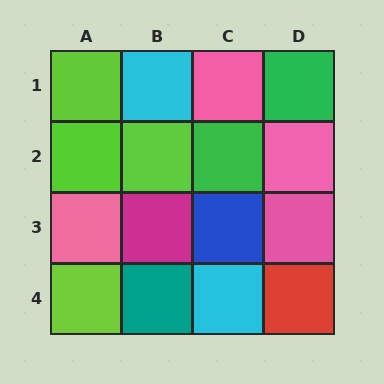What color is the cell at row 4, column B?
Teal.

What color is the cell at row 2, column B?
Lime.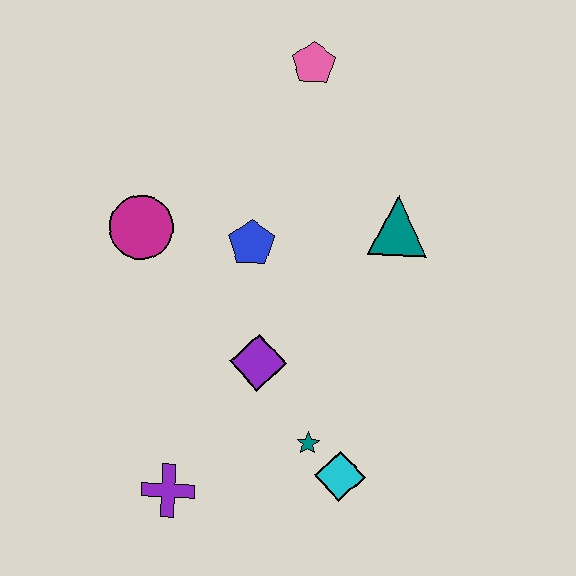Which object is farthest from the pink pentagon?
The purple cross is farthest from the pink pentagon.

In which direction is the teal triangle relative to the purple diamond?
The teal triangle is above the purple diamond.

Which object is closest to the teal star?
The cyan diamond is closest to the teal star.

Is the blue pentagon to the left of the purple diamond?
Yes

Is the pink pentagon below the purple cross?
No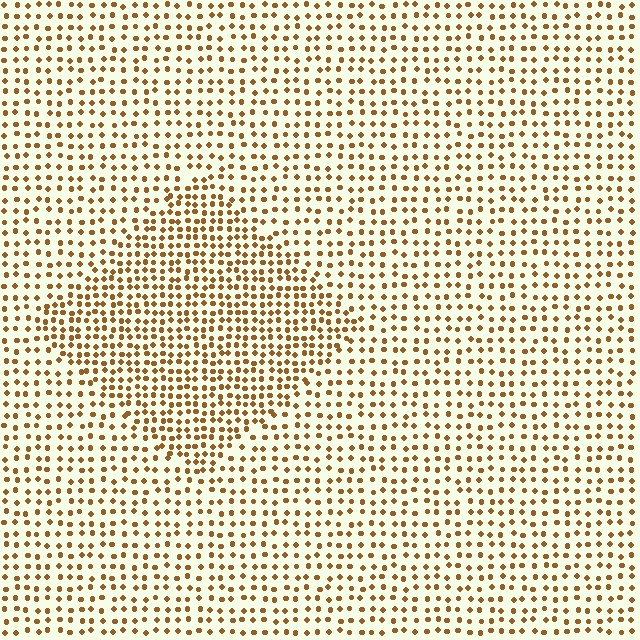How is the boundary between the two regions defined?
The boundary is defined by a change in element density (approximately 1.7x ratio). All elements are the same color, size, and shape.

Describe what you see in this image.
The image contains small brown elements arranged at two different densities. A diamond-shaped region is visible where the elements are more densely packed than the surrounding area.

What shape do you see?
I see a diamond.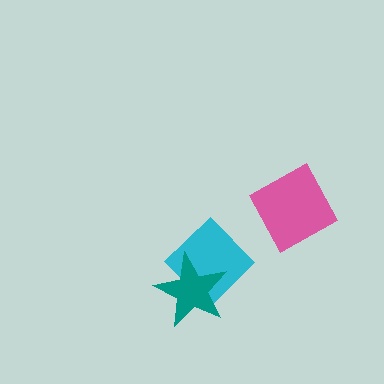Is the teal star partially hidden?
No, no other shape covers it.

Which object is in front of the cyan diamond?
The teal star is in front of the cyan diamond.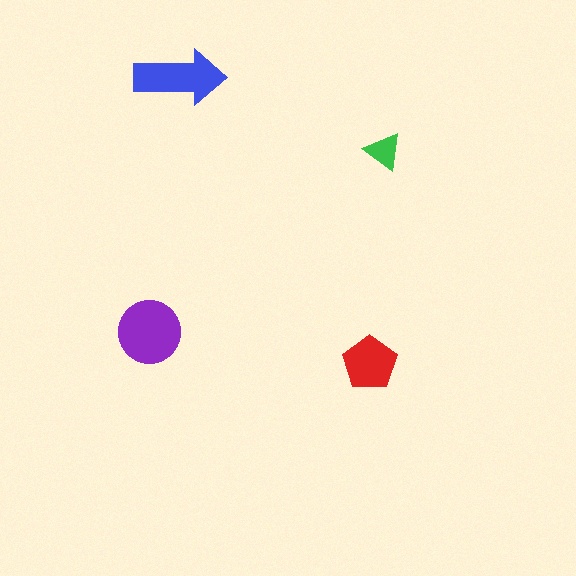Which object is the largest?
The purple circle.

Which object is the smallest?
The green triangle.